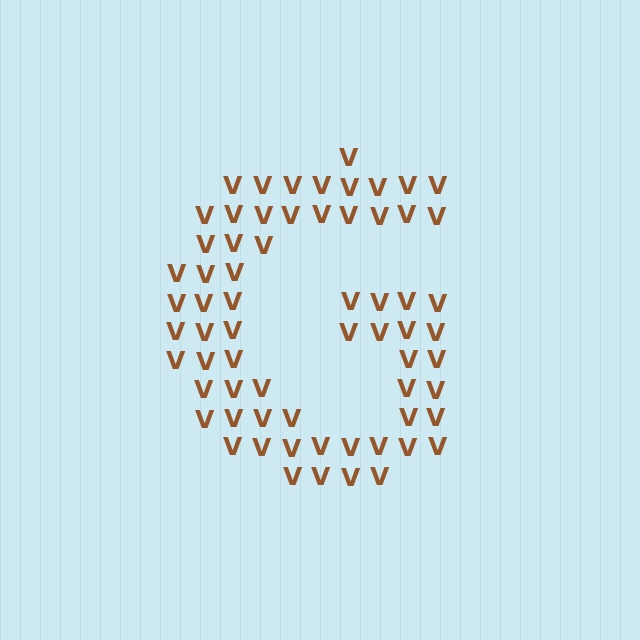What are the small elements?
The small elements are letter V's.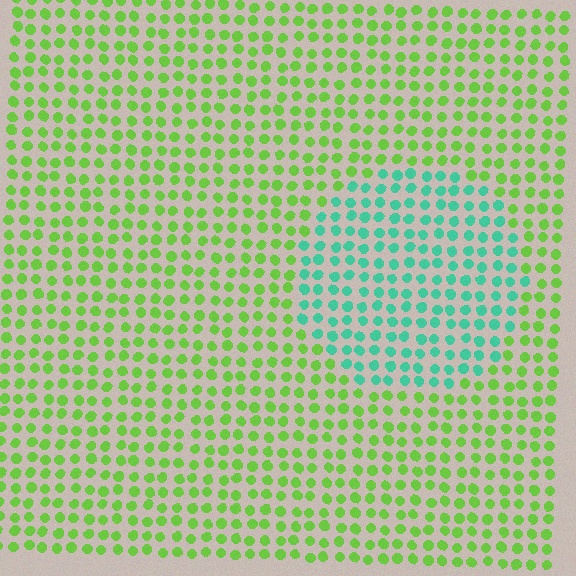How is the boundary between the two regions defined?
The boundary is defined purely by a slight shift in hue (about 59 degrees). Spacing, size, and orientation are identical on both sides.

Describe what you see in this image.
The image is filled with small lime elements in a uniform arrangement. A circle-shaped region is visible where the elements are tinted to a slightly different hue, forming a subtle color boundary.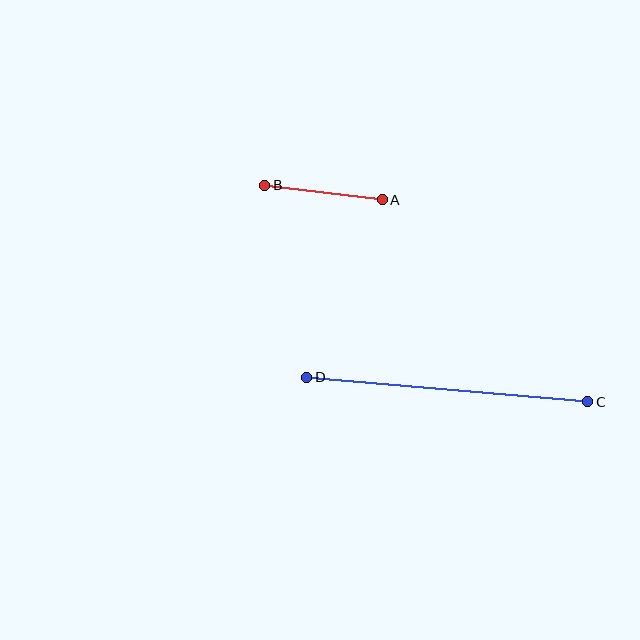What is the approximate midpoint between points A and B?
The midpoint is at approximately (324, 193) pixels.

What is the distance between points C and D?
The distance is approximately 282 pixels.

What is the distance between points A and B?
The distance is approximately 118 pixels.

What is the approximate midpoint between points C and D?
The midpoint is at approximately (447, 389) pixels.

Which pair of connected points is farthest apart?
Points C and D are farthest apart.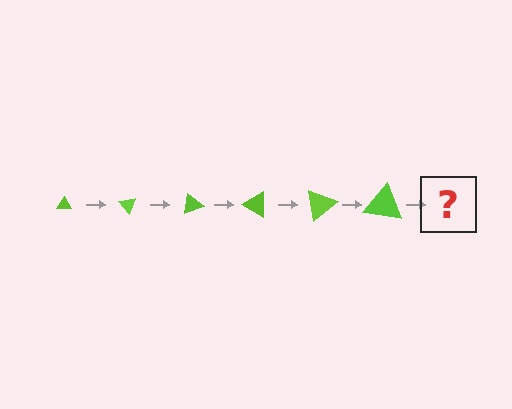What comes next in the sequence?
The next element should be a triangle, larger than the previous one and rotated 300 degrees from the start.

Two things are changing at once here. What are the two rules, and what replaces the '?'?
The two rules are that the triangle grows larger each step and it rotates 50 degrees each step. The '?' should be a triangle, larger than the previous one and rotated 300 degrees from the start.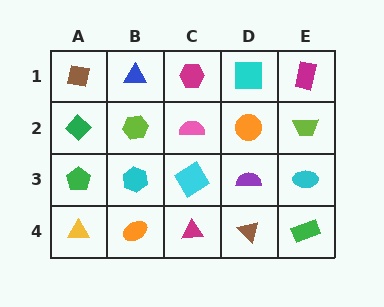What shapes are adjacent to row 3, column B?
A lime hexagon (row 2, column B), an orange ellipse (row 4, column B), a green pentagon (row 3, column A), a cyan diamond (row 3, column C).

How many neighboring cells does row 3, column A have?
3.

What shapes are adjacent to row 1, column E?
A lime trapezoid (row 2, column E), a cyan square (row 1, column D).